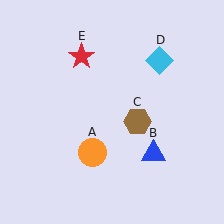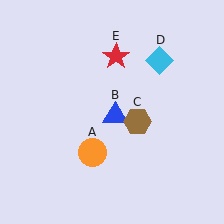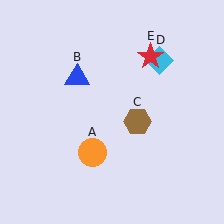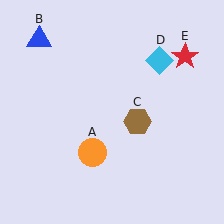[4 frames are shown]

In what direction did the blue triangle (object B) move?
The blue triangle (object B) moved up and to the left.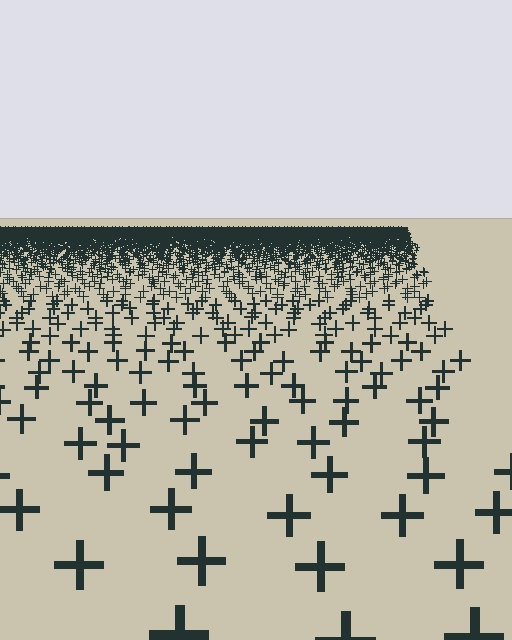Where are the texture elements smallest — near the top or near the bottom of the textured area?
Near the top.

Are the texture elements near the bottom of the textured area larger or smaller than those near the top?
Larger. Near the bottom, elements are closer to the viewer and appear at a bigger on-screen size.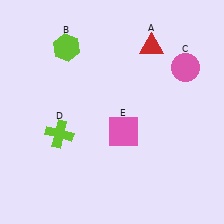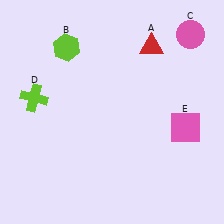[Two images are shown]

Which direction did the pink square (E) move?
The pink square (E) moved right.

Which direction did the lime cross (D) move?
The lime cross (D) moved up.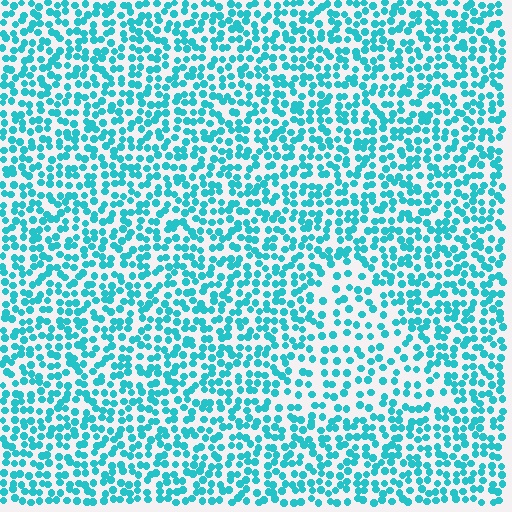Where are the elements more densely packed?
The elements are more densely packed outside the triangle boundary.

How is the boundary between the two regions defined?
The boundary is defined by a change in element density (approximately 1.7x ratio). All elements are the same color, size, and shape.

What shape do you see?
I see a triangle.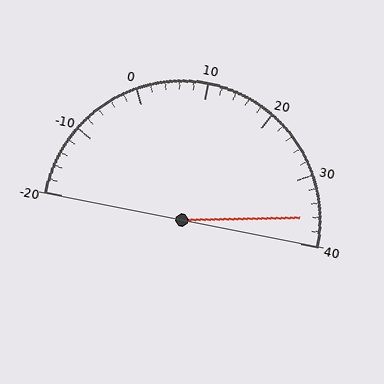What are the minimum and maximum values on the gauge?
The gauge ranges from -20 to 40.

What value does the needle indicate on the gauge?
The needle indicates approximately 36.